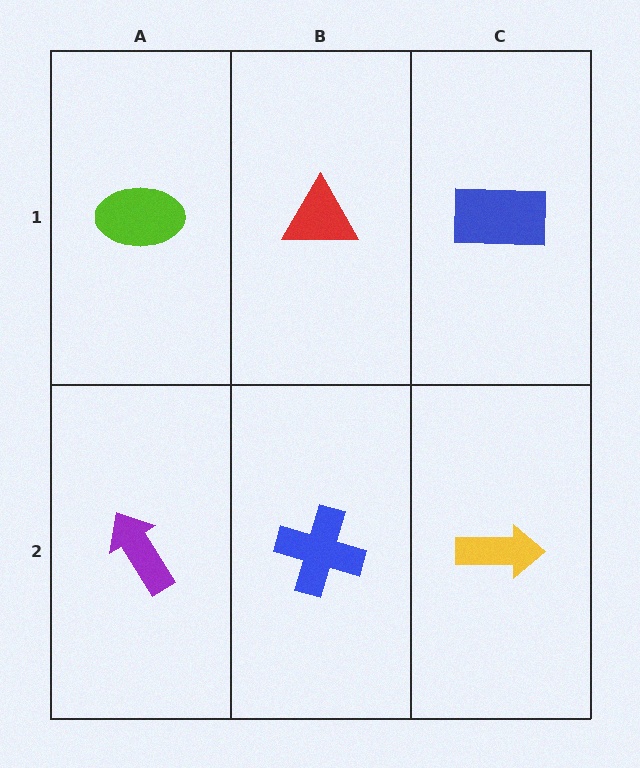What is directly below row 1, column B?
A blue cross.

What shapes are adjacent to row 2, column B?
A red triangle (row 1, column B), a purple arrow (row 2, column A), a yellow arrow (row 2, column C).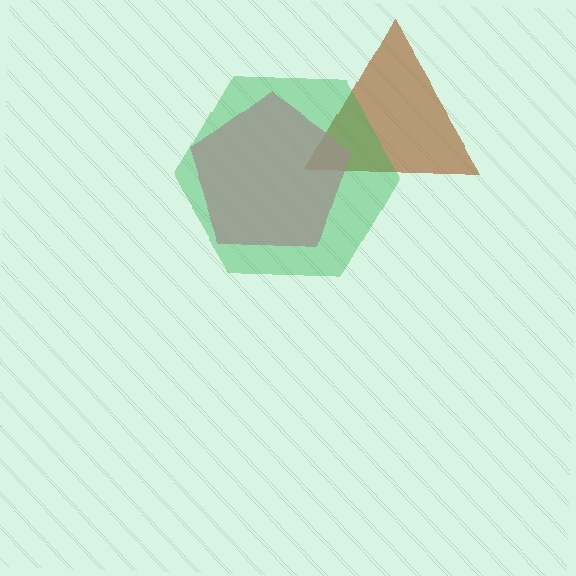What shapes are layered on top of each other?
The layered shapes are: a brown triangle, a pink pentagon, a green hexagon.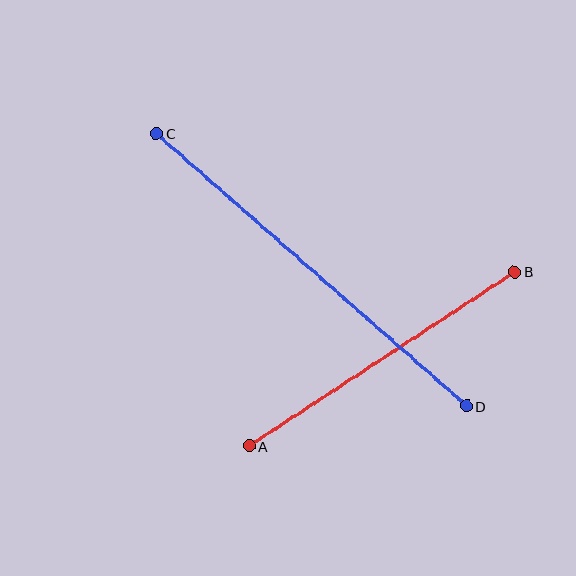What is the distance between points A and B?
The distance is approximately 318 pixels.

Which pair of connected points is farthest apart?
Points C and D are farthest apart.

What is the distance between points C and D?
The distance is approximately 413 pixels.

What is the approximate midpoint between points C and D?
The midpoint is at approximately (312, 270) pixels.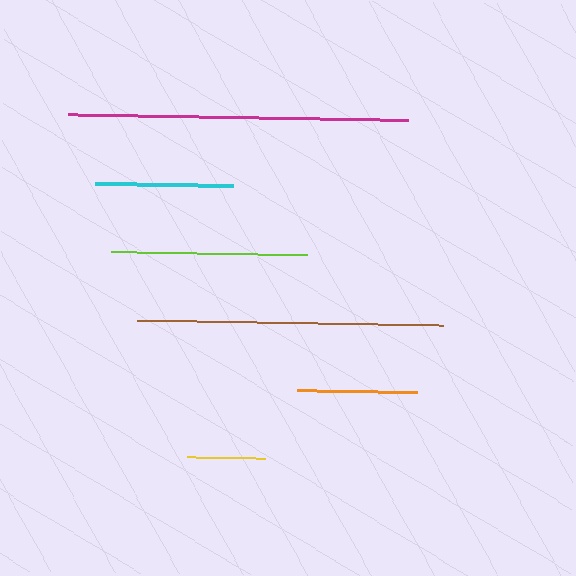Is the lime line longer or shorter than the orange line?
The lime line is longer than the orange line.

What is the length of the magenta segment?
The magenta segment is approximately 341 pixels long.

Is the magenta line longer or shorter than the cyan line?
The magenta line is longer than the cyan line.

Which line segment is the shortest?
The yellow line is the shortest at approximately 78 pixels.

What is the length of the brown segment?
The brown segment is approximately 306 pixels long.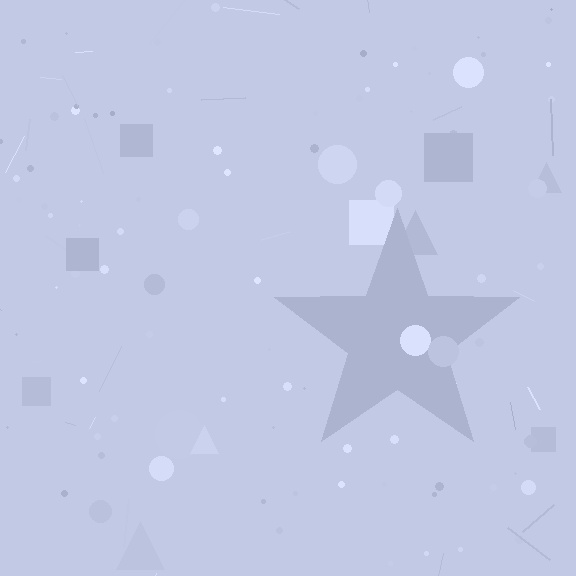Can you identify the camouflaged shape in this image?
The camouflaged shape is a star.